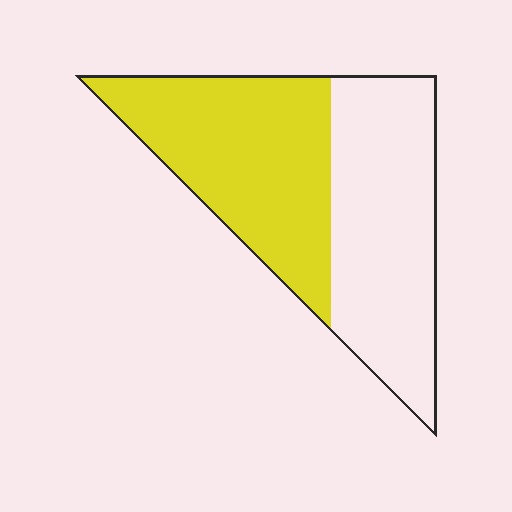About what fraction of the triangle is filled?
About one half (1/2).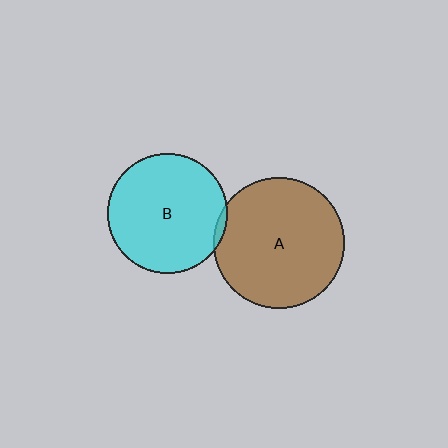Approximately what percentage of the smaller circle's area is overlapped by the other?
Approximately 5%.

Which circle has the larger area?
Circle A (brown).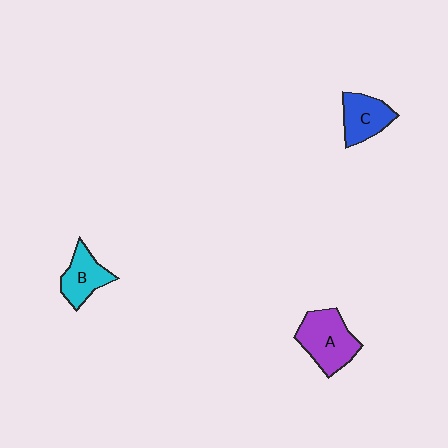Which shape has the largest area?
Shape A (purple).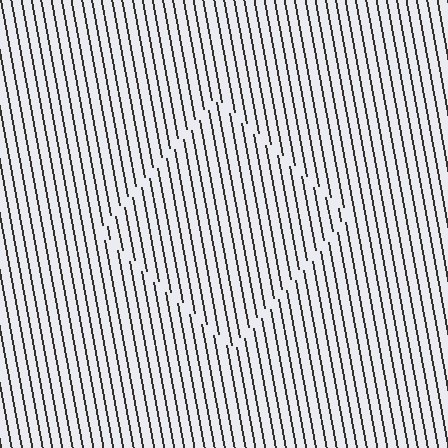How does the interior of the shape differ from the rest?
The interior of the shape contains the same grating, shifted by half a period — the contour is defined by the phase discontinuity where line-ends from the inner and outer gratings abut.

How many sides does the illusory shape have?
4 sides — the line-ends trace a square.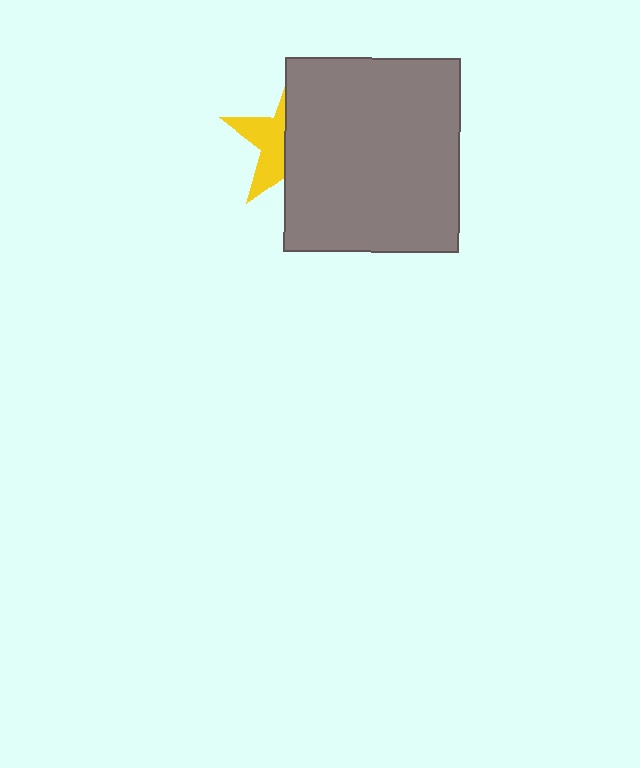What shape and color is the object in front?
The object in front is a gray rectangle.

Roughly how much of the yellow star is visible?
A small part of it is visible (roughly 39%).